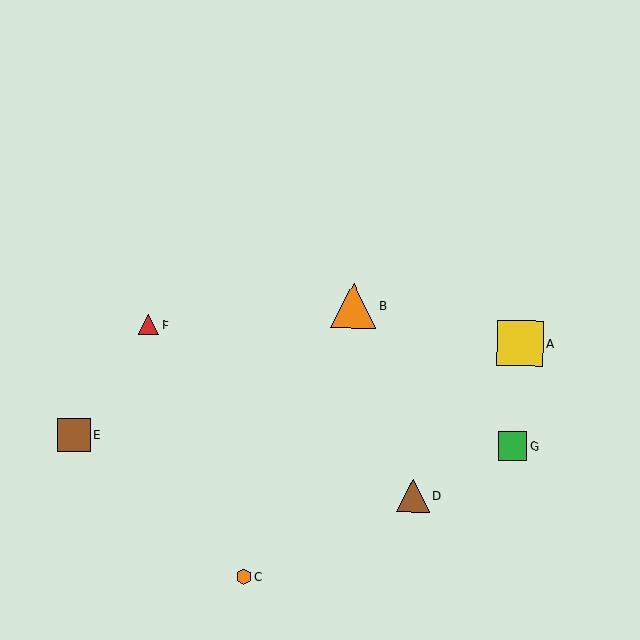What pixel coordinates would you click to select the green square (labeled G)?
Click at (513, 446) to select the green square G.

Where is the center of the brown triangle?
The center of the brown triangle is at (413, 495).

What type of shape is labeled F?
Shape F is a red triangle.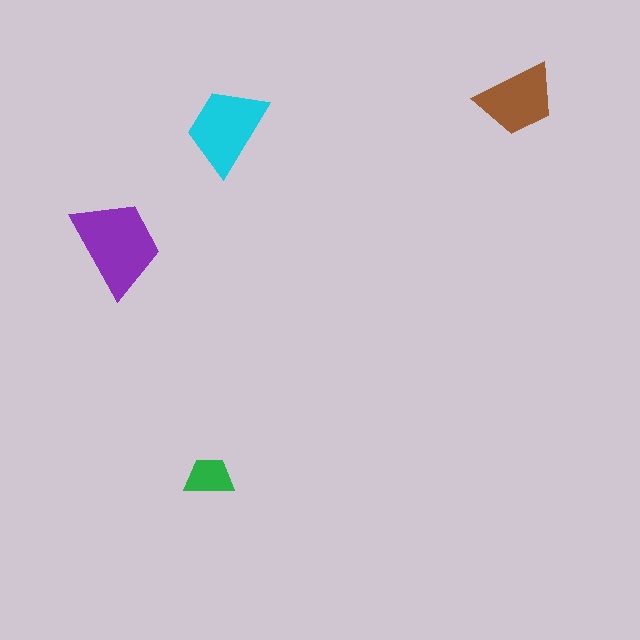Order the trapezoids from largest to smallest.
the purple one, the cyan one, the brown one, the green one.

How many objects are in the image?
There are 4 objects in the image.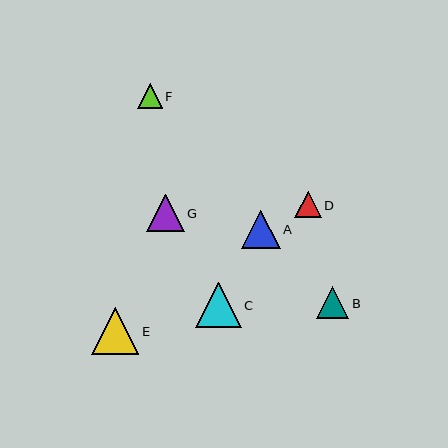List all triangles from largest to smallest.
From largest to smallest: E, C, A, G, B, D, F.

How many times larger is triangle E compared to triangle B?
Triangle E is approximately 1.4 times the size of triangle B.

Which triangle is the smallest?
Triangle F is the smallest with a size of approximately 25 pixels.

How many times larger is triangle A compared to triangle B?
Triangle A is approximately 1.2 times the size of triangle B.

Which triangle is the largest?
Triangle E is the largest with a size of approximately 47 pixels.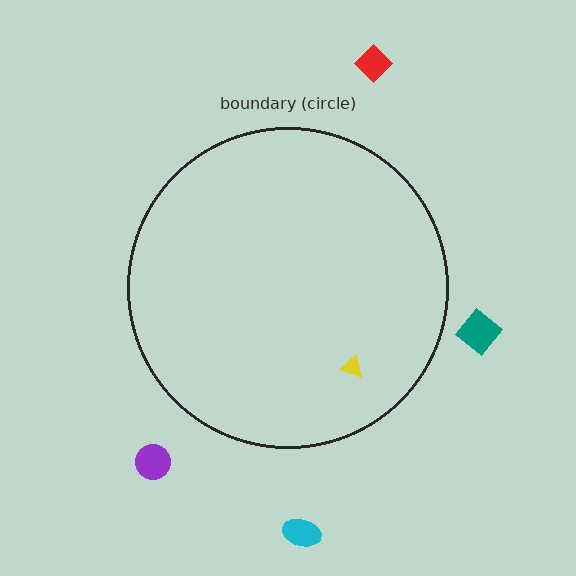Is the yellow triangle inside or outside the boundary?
Inside.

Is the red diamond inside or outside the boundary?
Outside.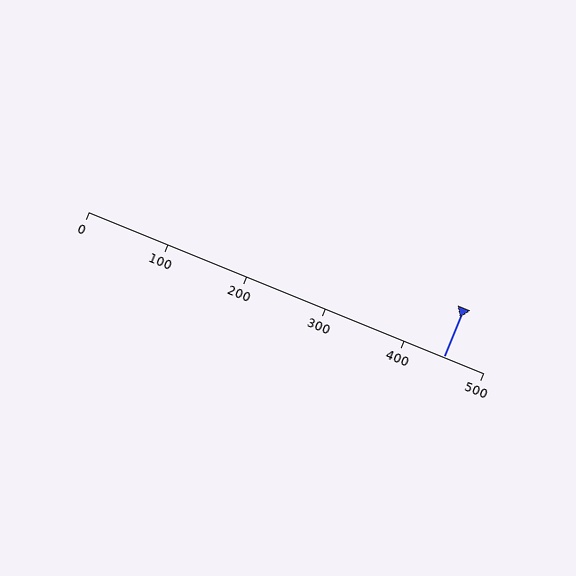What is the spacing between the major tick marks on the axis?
The major ticks are spaced 100 apart.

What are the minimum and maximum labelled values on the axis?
The axis runs from 0 to 500.